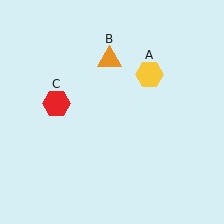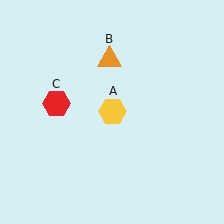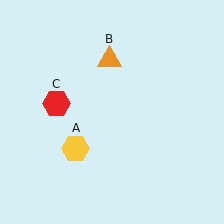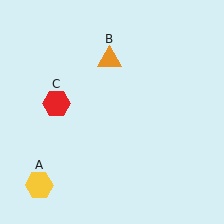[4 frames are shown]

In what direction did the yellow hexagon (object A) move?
The yellow hexagon (object A) moved down and to the left.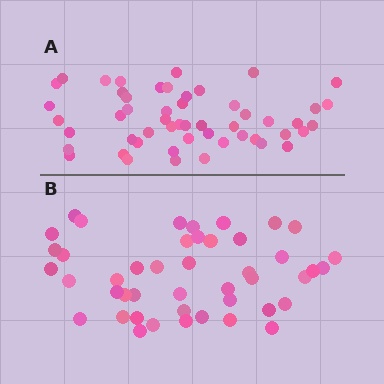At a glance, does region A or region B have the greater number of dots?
Region A (the top region) has more dots.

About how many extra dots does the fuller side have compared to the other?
Region A has roughly 8 or so more dots than region B.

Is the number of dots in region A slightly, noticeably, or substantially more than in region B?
Region A has only slightly more — the two regions are fairly close. The ratio is roughly 1.2 to 1.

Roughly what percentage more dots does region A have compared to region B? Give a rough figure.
About 15% more.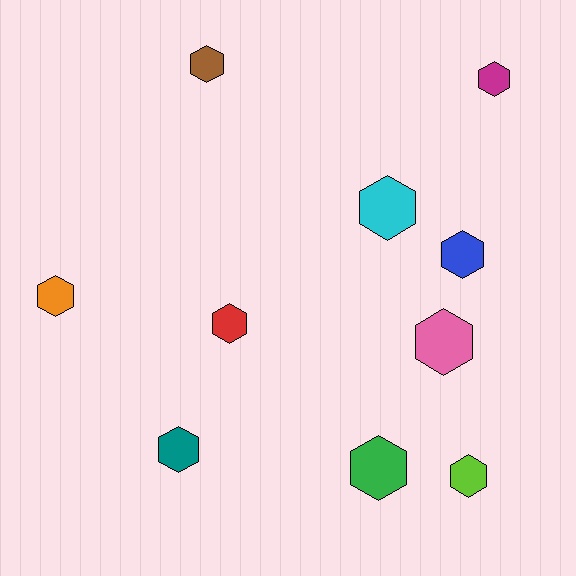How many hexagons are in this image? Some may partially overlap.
There are 10 hexagons.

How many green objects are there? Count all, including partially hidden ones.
There is 1 green object.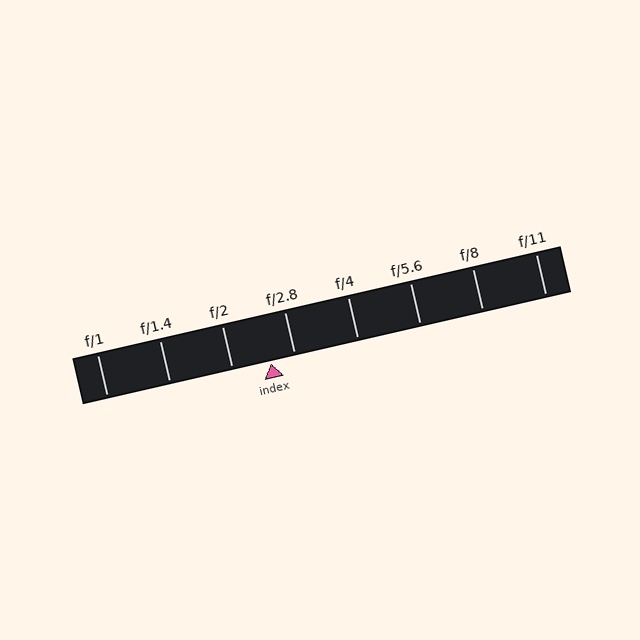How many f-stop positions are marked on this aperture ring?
There are 8 f-stop positions marked.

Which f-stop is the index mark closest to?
The index mark is closest to f/2.8.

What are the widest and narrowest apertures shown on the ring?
The widest aperture shown is f/1 and the narrowest is f/11.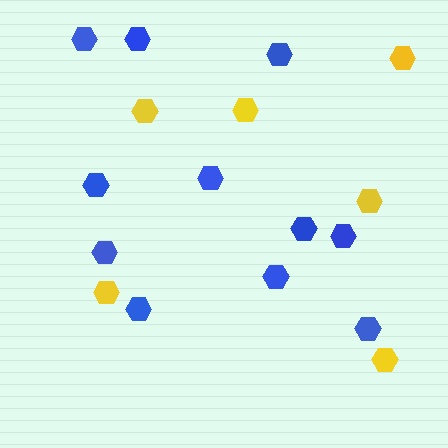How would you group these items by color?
There are 2 groups: one group of blue hexagons (11) and one group of yellow hexagons (6).